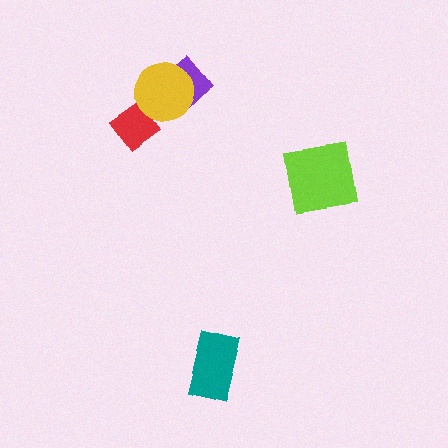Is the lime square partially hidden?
No, no other shape covers it.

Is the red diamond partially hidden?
Yes, it is partially covered by another shape.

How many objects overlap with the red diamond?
1 object overlaps with the red diamond.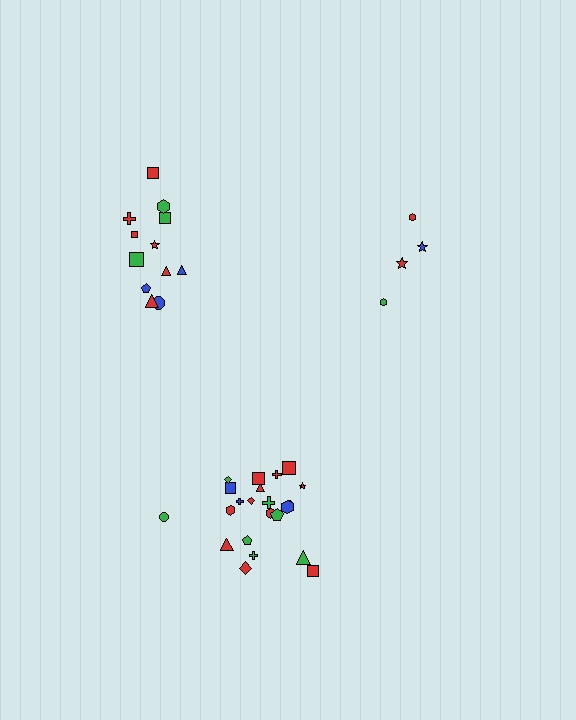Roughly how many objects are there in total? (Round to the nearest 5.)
Roughly 40 objects in total.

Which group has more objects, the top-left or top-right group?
The top-left group.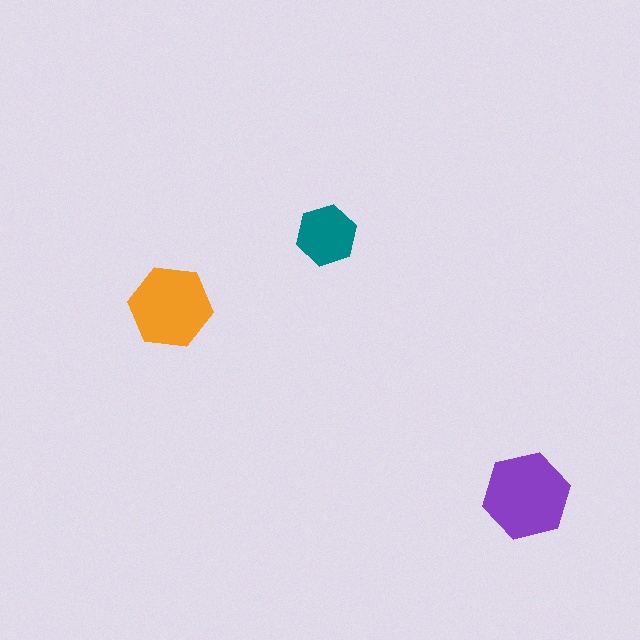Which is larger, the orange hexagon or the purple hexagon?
The purple one.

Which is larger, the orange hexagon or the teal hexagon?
The orange one.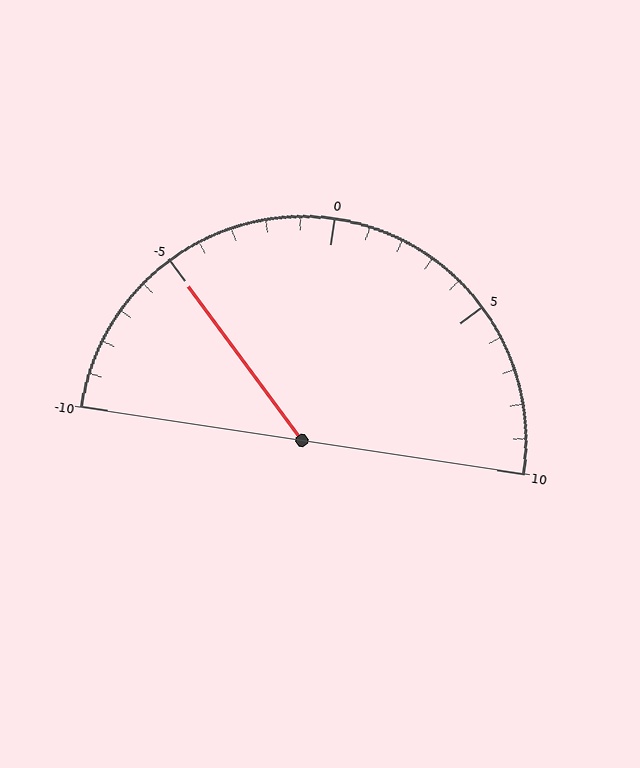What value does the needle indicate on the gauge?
The needle indicates approximately -5.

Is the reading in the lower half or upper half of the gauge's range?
The reading is in the lower half of the range (-10 to 10).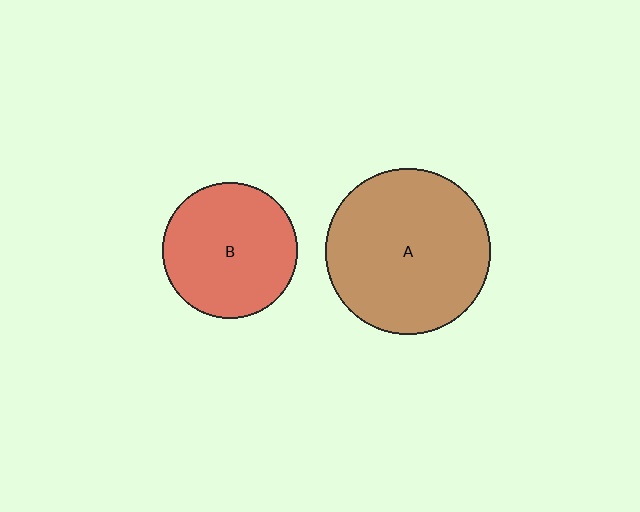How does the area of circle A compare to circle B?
Approximately 1.5 times.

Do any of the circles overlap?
No, none of the circles overlap.